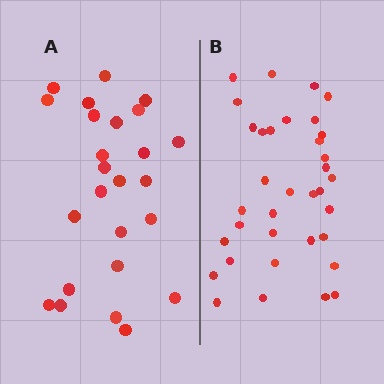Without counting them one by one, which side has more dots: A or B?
Region B (the right region) has more dots.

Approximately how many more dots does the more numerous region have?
Region B has roughly 10 or so more dots than region A.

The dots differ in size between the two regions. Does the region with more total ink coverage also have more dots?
No. Region A has more total ink coverage because its dots are larger, but region B actually contains more individual dots. Total area can be misleading — the number of items is what matters here.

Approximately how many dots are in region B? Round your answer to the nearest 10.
About 40 dots. (The exact count is 35, which rounds to 40.)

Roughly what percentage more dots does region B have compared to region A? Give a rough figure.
About 40% more.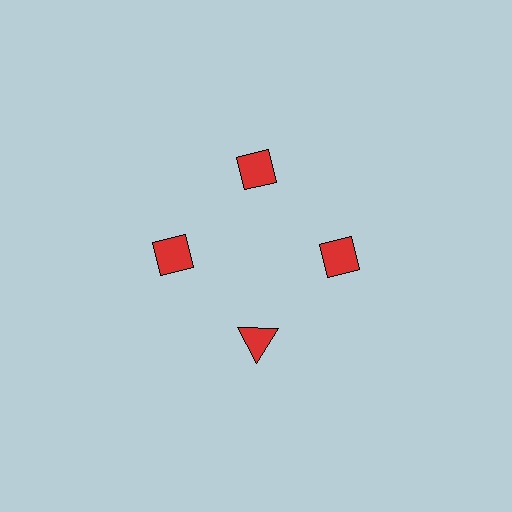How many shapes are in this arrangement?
There are 4 shapes arranged in a ring pattern.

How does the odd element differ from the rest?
It has a different shape: triangle instead of diamond.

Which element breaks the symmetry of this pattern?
The red triangle at roughly the 6 o'clock position breaks the symmetry. All other shapes are red diamonds.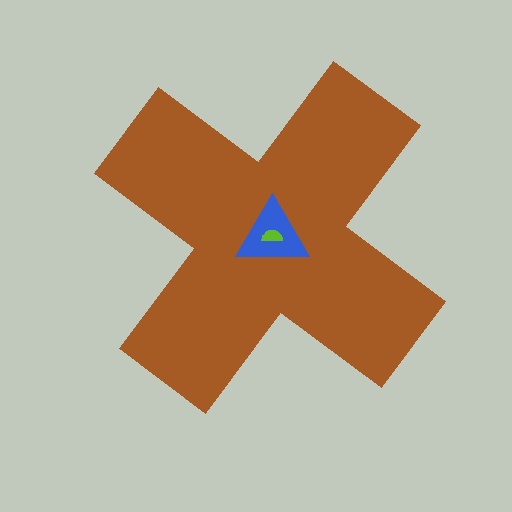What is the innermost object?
The lime semicircle.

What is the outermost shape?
The brown cross.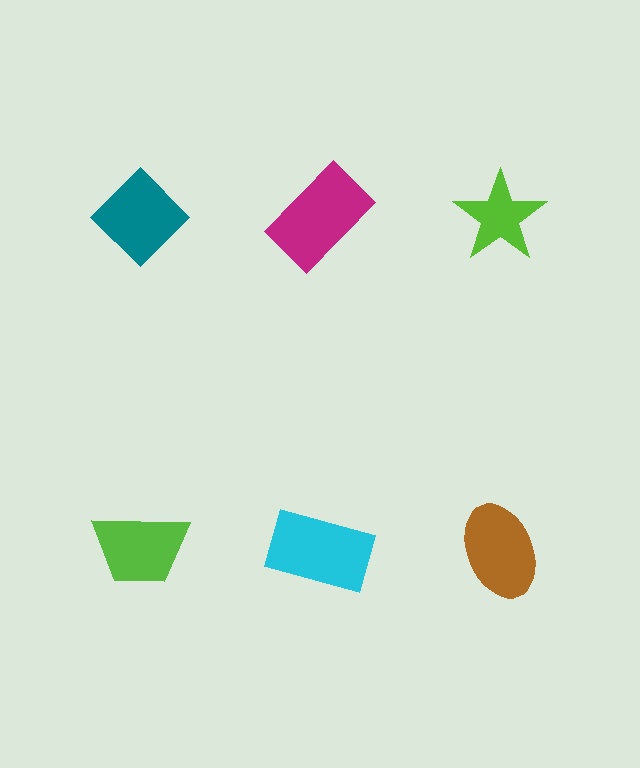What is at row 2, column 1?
A lime trapezoid.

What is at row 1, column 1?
A teal diamond.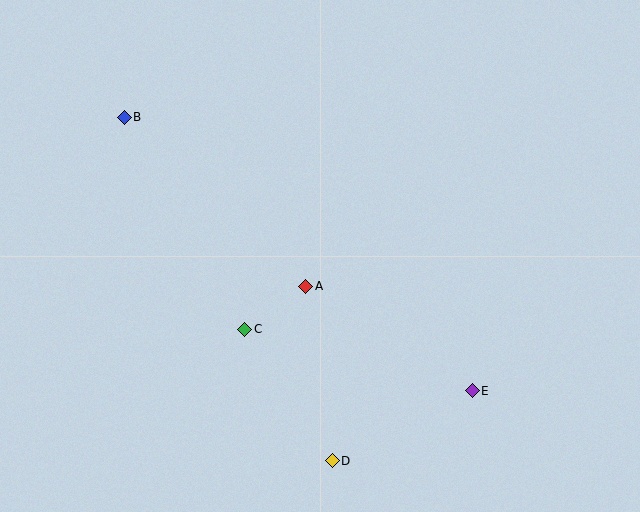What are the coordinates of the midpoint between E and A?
The midpoint between E and A is at (389, 339).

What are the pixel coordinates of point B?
Point B is at (124, 117).